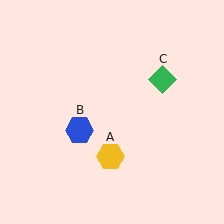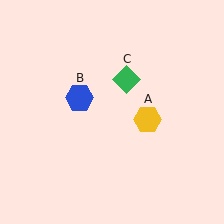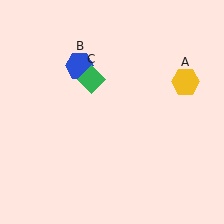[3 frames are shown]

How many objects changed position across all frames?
3 objects changed position: yellow hexagon (object A), blue hexagon (object B), green diamond (object C).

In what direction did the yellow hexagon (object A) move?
The yellow hexagon (object A) moved up and to the right.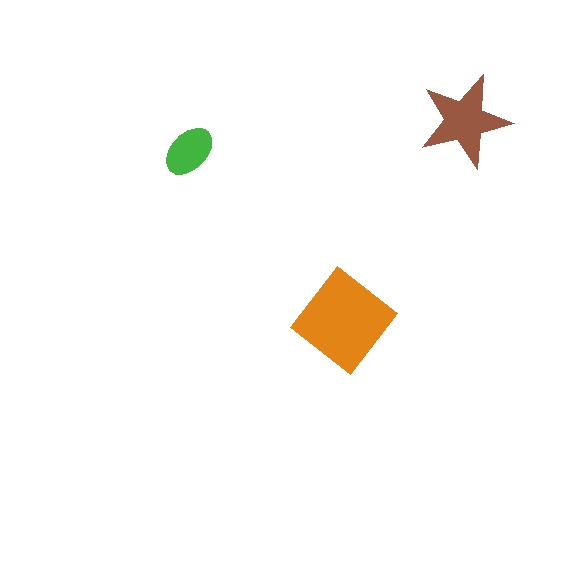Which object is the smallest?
The green ellipse.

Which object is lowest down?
The orange diamond is bottommost.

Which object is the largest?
The orange diamond.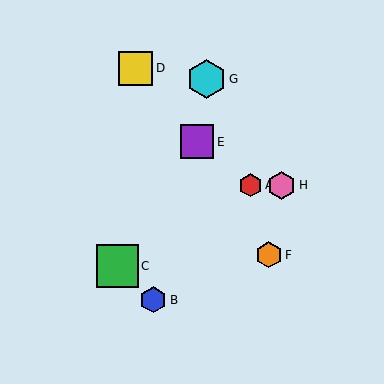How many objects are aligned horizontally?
2 objects (A, H) are aligned horizontally.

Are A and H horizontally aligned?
Yes, both are at y≈185.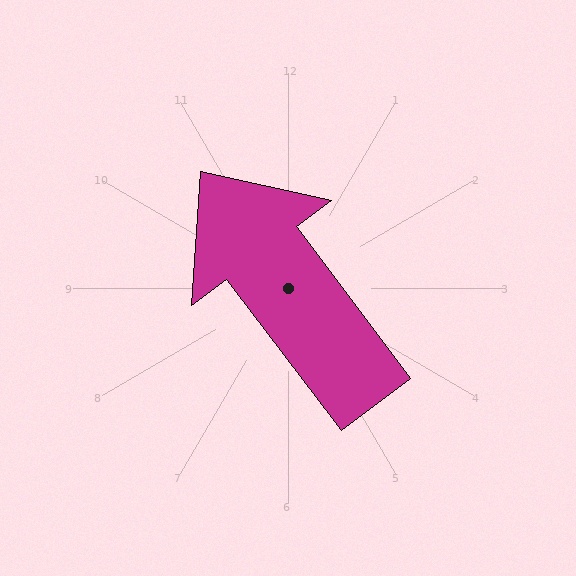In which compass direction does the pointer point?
Northwest.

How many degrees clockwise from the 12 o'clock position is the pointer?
Approximately 323 degrees.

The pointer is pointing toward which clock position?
Roughly 11 o'clock.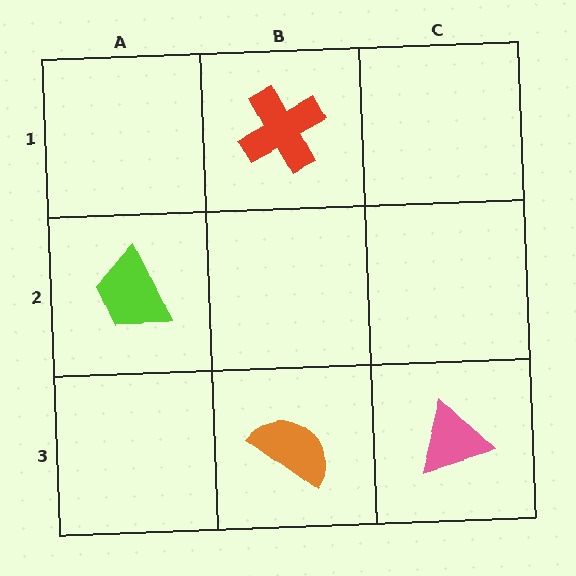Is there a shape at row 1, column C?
No, that cell is empty.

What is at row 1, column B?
A red cross.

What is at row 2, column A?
A lime trapezoid.